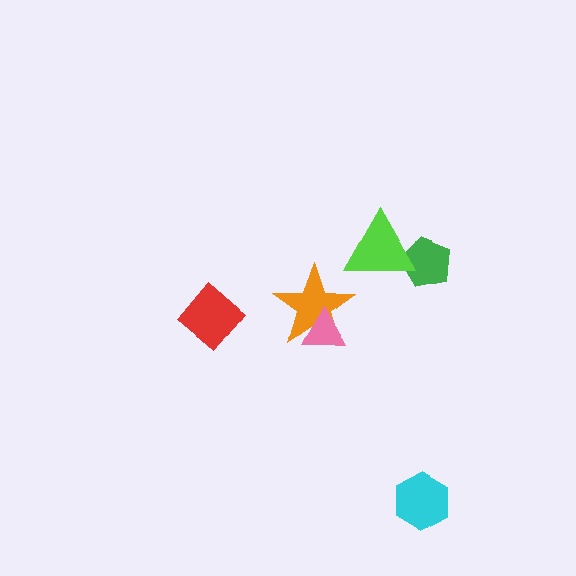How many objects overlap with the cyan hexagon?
0 objects overlap with the cyan hexagon.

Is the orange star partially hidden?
Yes, it is partially covered by another shape.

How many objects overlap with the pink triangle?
1 object overlaps with the pink triangle.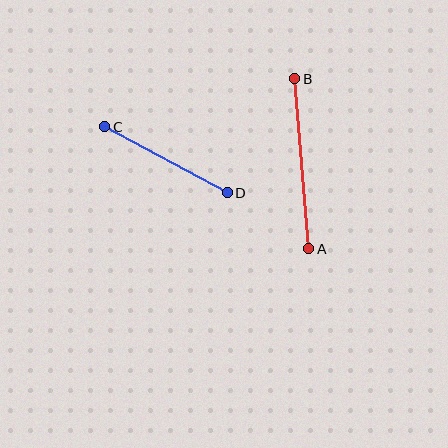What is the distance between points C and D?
The distance is approximately 139 pixels.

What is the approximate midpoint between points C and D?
The midpoint is at approximately (166, 160) pixels.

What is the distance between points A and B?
The distance is approximately 171 pixels.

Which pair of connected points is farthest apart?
Points A and B are farthest apart.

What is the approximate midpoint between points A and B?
The midpoint is at approximately (302, 164) pixels.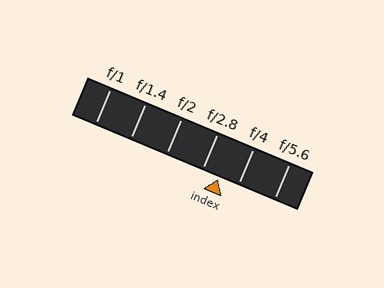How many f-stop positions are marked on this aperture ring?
There are 6 f-stop positions marked.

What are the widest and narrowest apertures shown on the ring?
The widest aperture shown is f/1 and the narrowest is f/5.6.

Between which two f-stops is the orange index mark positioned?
The index mark is between f/2.8 and f/4.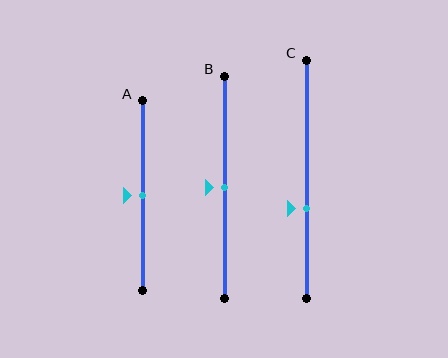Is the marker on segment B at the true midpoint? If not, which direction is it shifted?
Yes, the marker on segment B is at the true midpoint.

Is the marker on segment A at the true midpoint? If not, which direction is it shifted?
Yes, the marker on segment A is at the true midpoint.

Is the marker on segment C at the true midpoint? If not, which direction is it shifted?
No, the marker on segment C is shifted downward by about 12% of the segment length.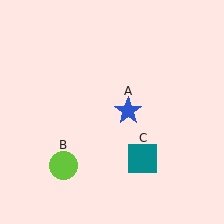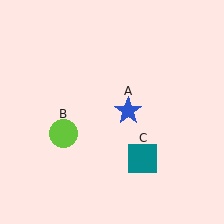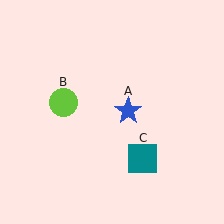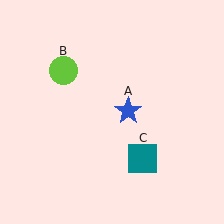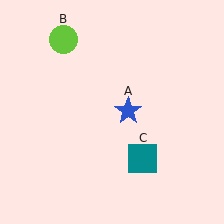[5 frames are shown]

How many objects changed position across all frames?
1 object changed position: lime circle (object B).